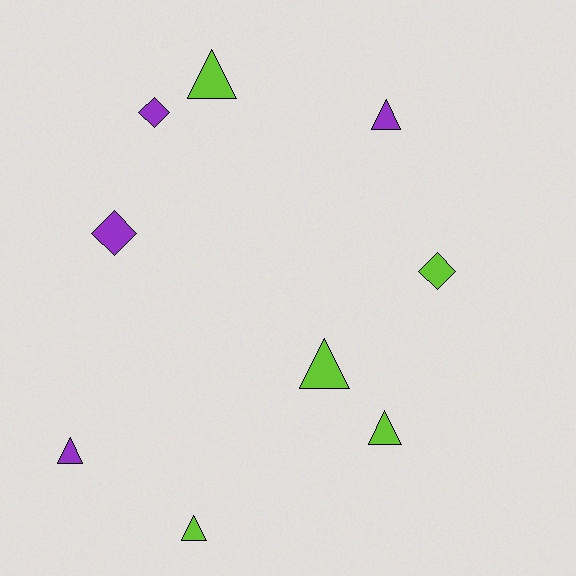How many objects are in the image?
There are 9 objects.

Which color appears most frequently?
Lime, with 5 objects.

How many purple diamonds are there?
There are 2 purple diamonds.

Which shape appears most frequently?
Triangle, with 6 objects.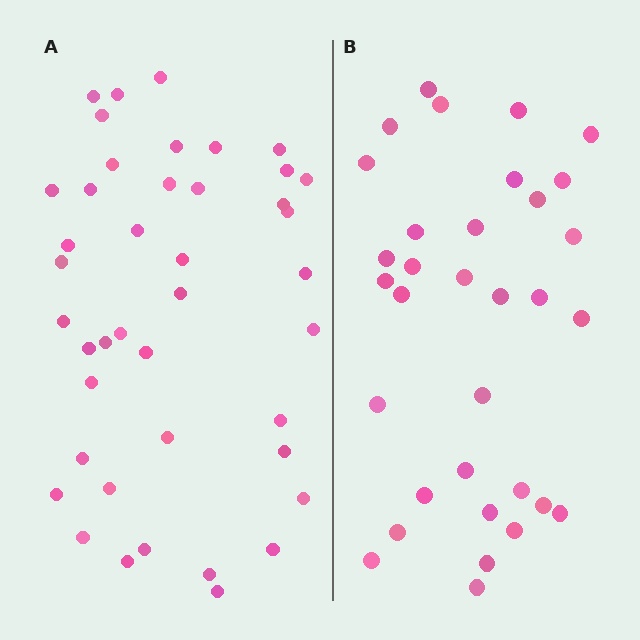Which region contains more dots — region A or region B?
Region A (the left region) has more dots.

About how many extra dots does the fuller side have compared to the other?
Region A has roughly 8 or so more dots than region B.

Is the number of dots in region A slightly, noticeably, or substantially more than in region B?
Region A has noticeably more, but not dramatically so. The ratio is roughly 1.3 to 1.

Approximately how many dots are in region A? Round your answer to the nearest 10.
About 40 dots. (The exact count is 42, which rounds to 40.)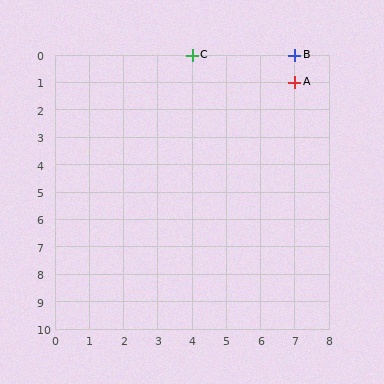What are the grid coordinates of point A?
Point A is at grid coordinates (7, 1).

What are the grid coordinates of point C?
Point C is at grid coordinates (4, 0).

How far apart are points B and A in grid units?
Points B and A are 1 row apart.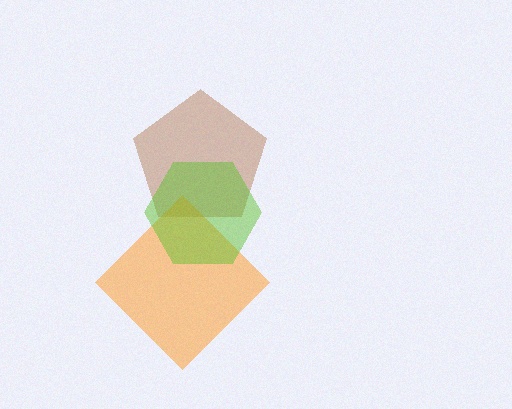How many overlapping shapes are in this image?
There are 3 overlapping shapes in the image.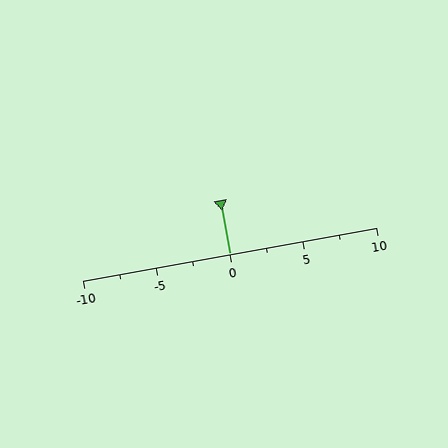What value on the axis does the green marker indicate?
The marker indicates approximately 0.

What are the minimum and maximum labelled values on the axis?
The axis runs from -10 to 10.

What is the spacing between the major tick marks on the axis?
The major ticks are spaced 5 apart.